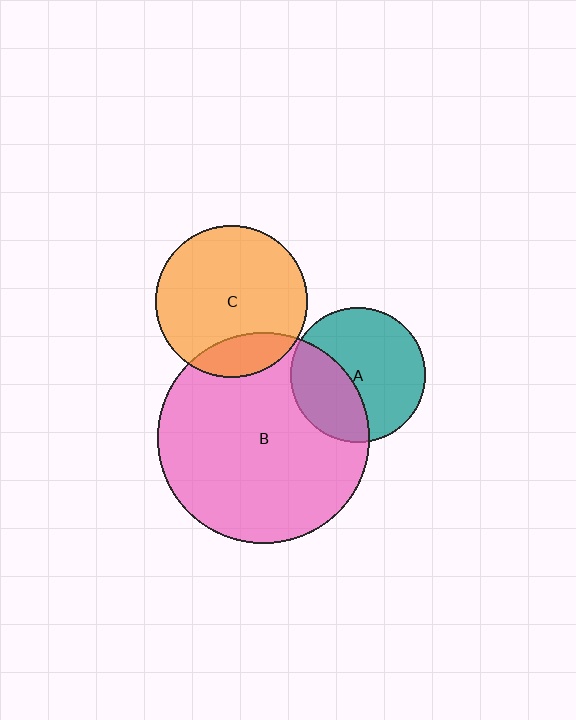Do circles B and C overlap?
Yes.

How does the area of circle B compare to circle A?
Approximately 2.5 times.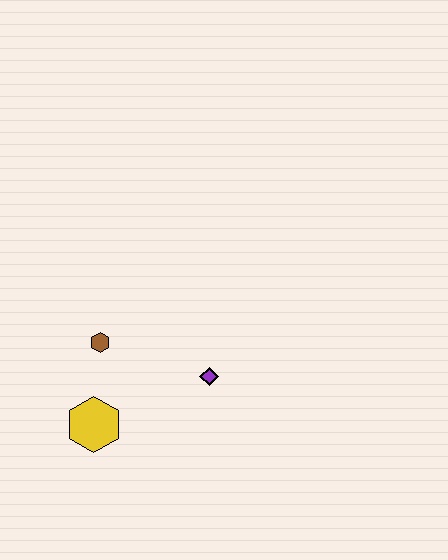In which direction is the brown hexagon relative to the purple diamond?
The brown hexagon is to the left of the purple diamond.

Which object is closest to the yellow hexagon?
The brown hexagon is closest to the yellow hexagon.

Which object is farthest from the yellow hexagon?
The purple diamond is farthest from the yellow hexagon.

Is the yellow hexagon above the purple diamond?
No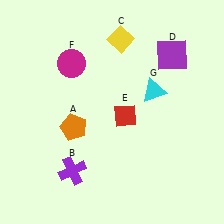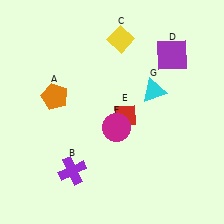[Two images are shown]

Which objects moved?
The objects that moved are: the orange pentagon (A), the magenta circle (F).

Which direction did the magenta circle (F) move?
The magenta circle (F) moved down.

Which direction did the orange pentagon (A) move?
The orange pentagon (A) moved up.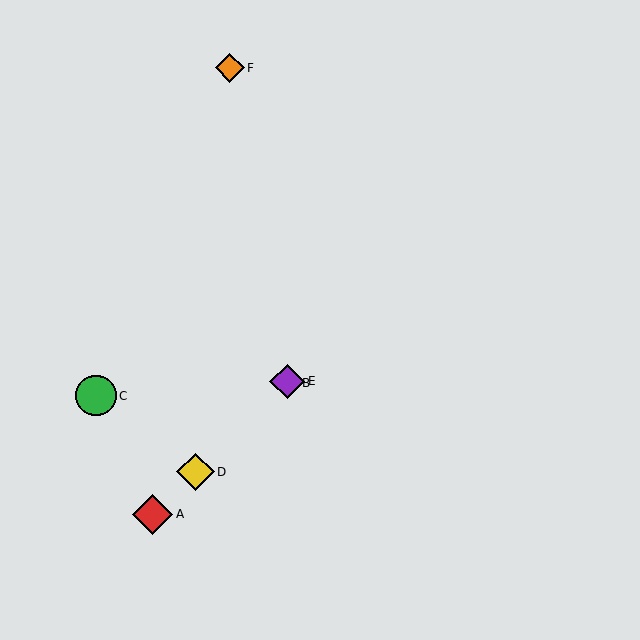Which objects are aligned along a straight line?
Objects A, B, D, E are aligned along a straight line.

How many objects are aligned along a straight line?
4 objects (A, B, D, E) are aligned along a straight line.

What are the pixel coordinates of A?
Object A is at (153, 514).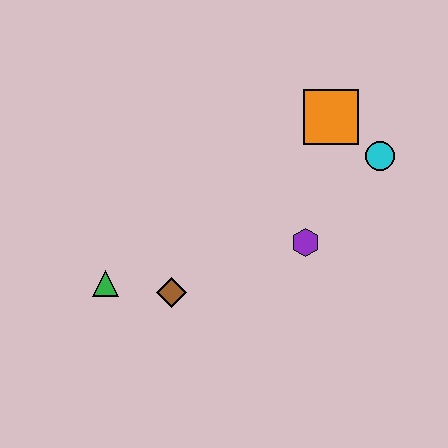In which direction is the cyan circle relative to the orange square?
The cyan circle is to the right of the orange square.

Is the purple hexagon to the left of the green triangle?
No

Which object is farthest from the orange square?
The green triangle is farthest from the orange square.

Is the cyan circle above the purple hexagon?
Yes